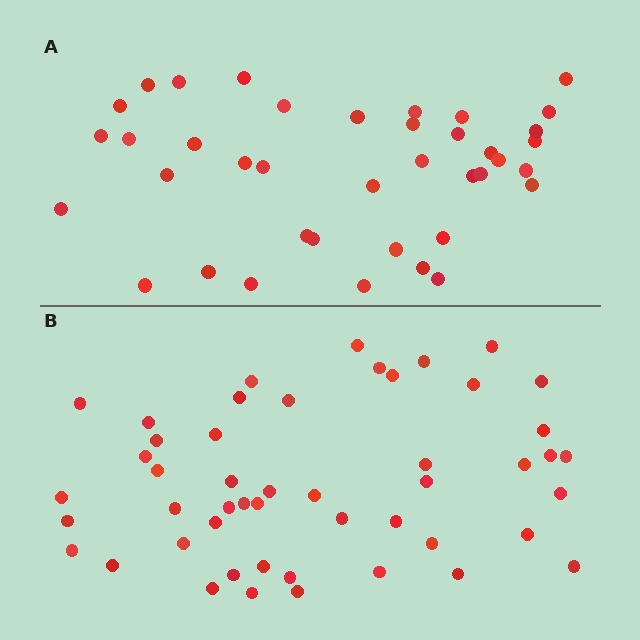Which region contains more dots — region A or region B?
Region B (the bottom region) has more dots.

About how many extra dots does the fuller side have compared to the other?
Region B has roughly 10 or so more dots than region A.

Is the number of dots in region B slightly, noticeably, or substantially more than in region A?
Region B has noticeably more, but not dramatically so. The ratio is roughly 1.3 to 1.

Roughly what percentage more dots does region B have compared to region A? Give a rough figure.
About 25% more.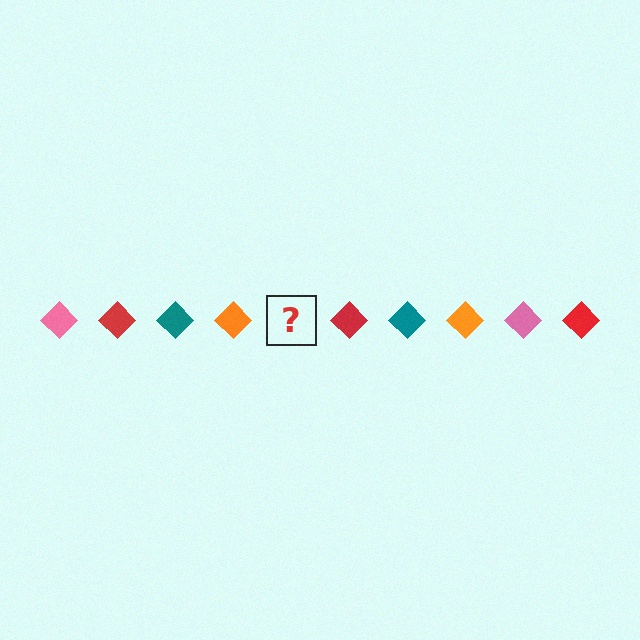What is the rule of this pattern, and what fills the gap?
The rule is that the pattern cycles through pink, red, teal, orange diamonds. The gap should be filled with a pink diamond.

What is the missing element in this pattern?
The missing element is a pink diamond.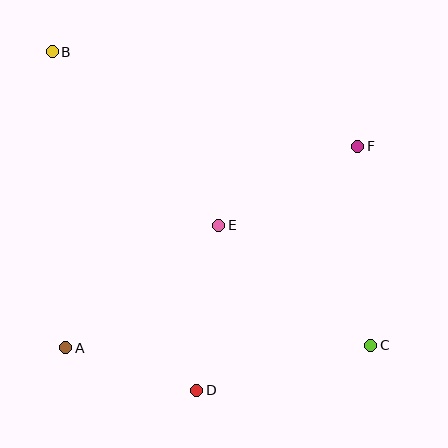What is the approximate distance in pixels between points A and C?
The distance between A and C is approximately 305 pixels.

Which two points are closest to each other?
Points A and D are closest to each other.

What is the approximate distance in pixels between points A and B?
The distance between A and B is approximately 297 pixels.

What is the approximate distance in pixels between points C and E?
The distance between C and E is approximately 194 pixels.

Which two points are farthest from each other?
Points B and C are farthest from each other.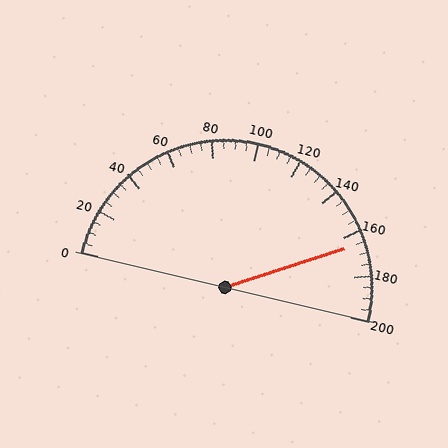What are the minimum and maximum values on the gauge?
The gauge ranges from 0 to 200.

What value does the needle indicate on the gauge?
The needle indicates approximately 165.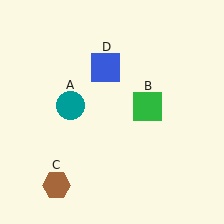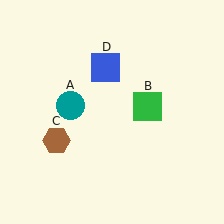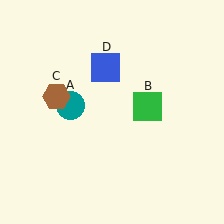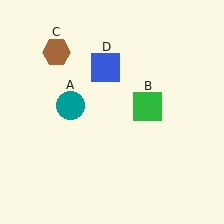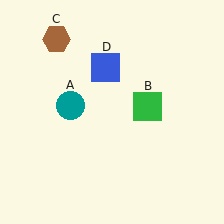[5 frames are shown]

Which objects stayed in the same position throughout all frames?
Teal circle (object A) and green square (object B) and blue square (object D) remained stationary.